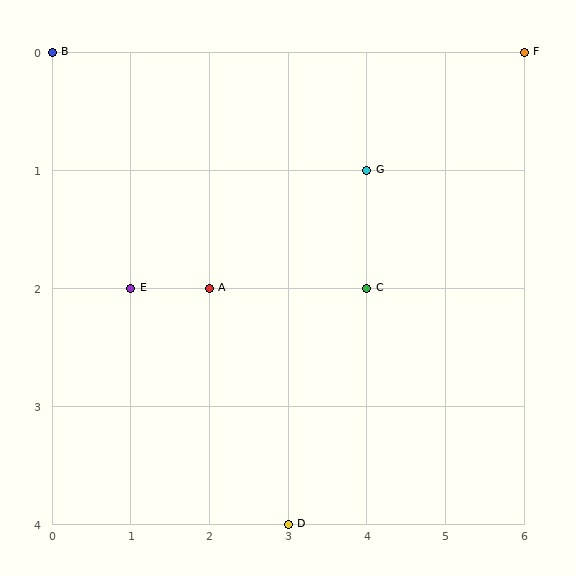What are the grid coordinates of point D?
Point D is at grid coordinates (3, 4).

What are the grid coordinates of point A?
Point A is at grid coordinates (2, 2).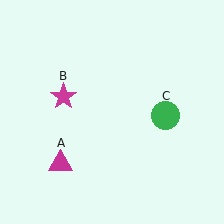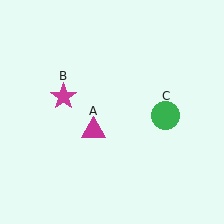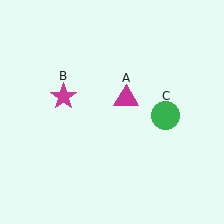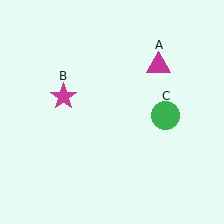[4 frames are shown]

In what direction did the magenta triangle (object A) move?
The magenta triangle (object A) moved up and to the right.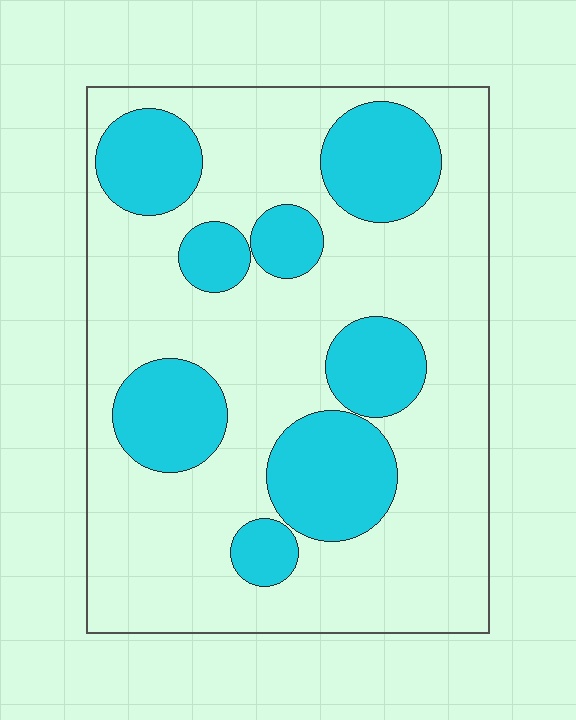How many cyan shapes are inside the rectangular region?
8.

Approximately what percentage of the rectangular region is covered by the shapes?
Approximately 30%.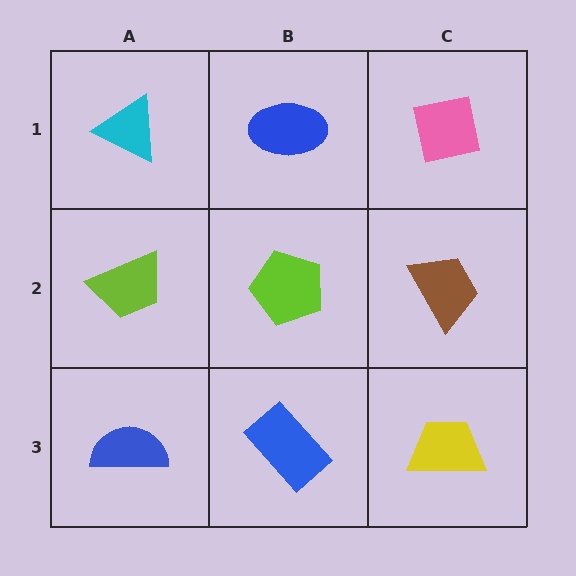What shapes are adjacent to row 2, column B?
A blue ellipse (row 1, column B), a blue rectangle (row 3, column B), a lime trapezoid (row 2, column A), a brown trapezoid (row 2, column C).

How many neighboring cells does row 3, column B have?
3.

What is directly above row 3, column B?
A lime pentagon.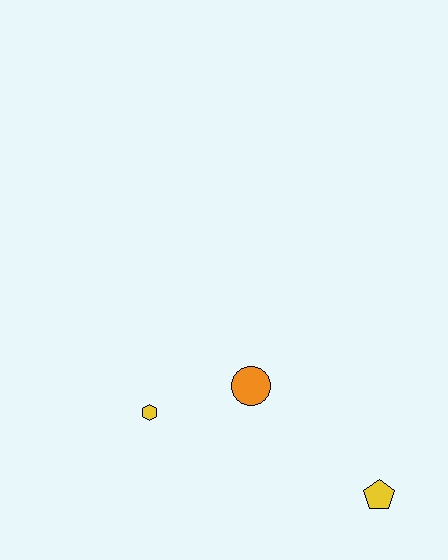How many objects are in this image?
There are 3 objects.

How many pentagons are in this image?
There is 1 pentagon.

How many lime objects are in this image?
There are no lime objects.